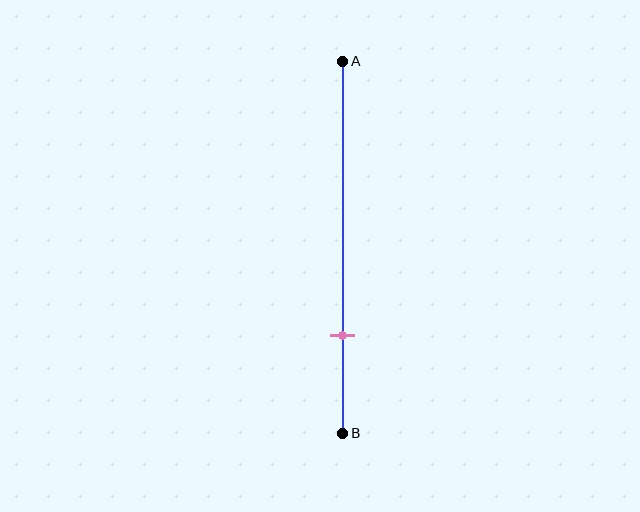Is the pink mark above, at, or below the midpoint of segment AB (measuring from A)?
The pink mark is below the midpoint of segment AB.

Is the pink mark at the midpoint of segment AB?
No, the mark is at about 75% from A, not at the 50% midpoint.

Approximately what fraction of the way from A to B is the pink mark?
The pink mark is approximately 75% of the way from A to B.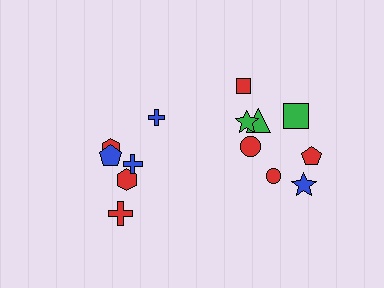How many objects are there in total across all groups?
There are 14 objects.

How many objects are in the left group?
There are 6 objects.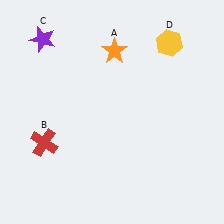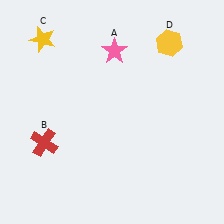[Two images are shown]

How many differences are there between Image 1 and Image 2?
There are 2 differences between the two images.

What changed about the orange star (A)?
In Image 1, A is orange. In Image 2, it changed to pink.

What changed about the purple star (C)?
In Image 1, C is purple. In Image 2, it changed to yellow.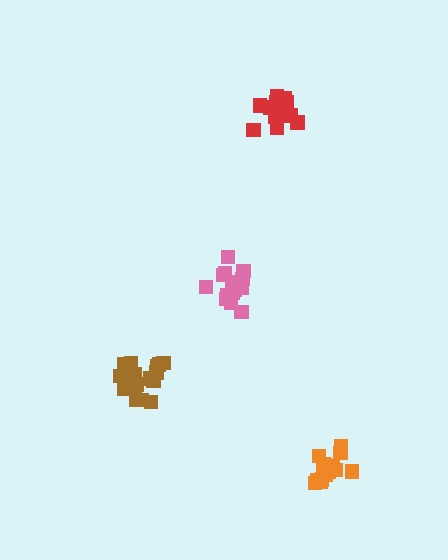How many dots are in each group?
Group 1: 15 dots, Group 2: 18 dots, Group 3: 14 dots, Group 4: 16 dots (63 total).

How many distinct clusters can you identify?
There are 4 distinct clusters.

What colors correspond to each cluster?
The clusters are colored: pink, brown, red, orange.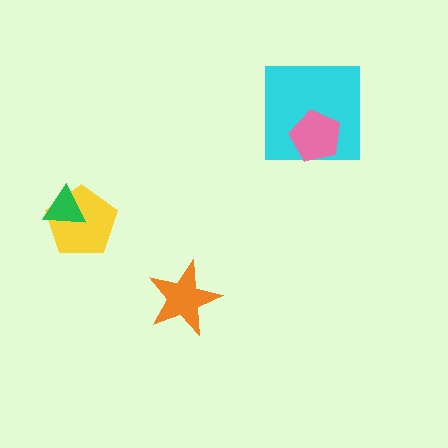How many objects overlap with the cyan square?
1 object overlaps with the cyan square.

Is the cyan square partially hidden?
Yes, it is partially covered by another shape.